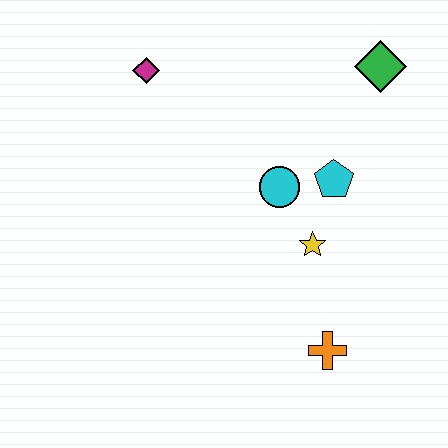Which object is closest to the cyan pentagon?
The cyan circle is closest to the cyan pentagon.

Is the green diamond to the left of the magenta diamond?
No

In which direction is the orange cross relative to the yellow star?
The orange cross is below the yellow star.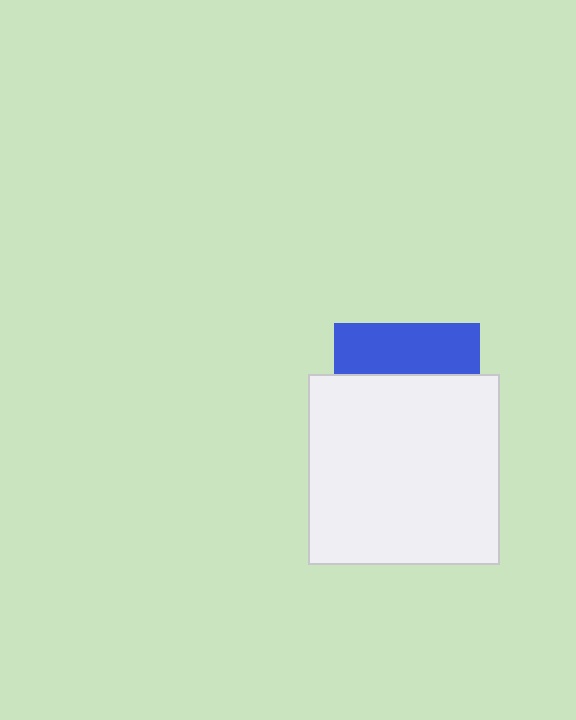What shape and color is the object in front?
The object in front is a white square.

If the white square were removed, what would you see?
You would see the complete blue square.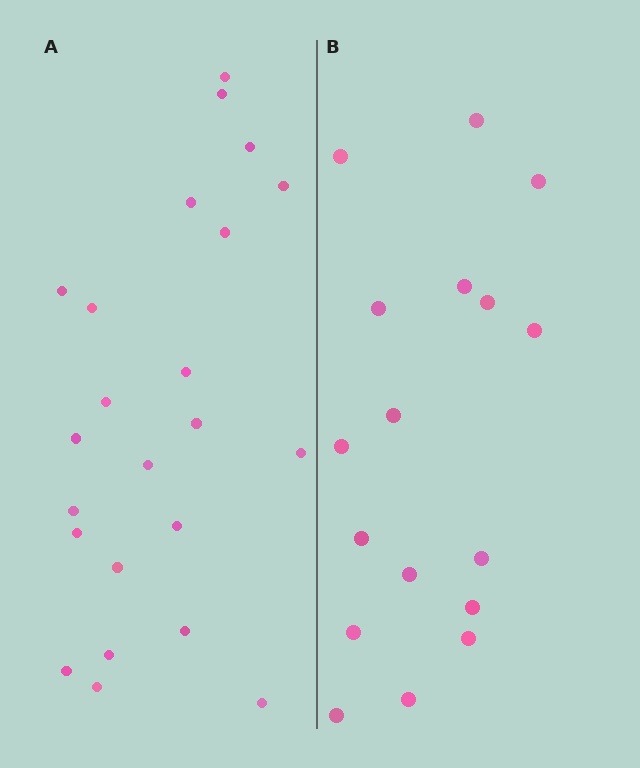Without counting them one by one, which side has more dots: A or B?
Region A (the left region) has more dots.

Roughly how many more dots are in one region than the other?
Region A has about 6 more dots than region B.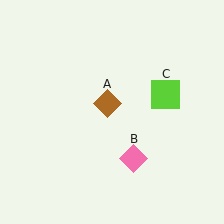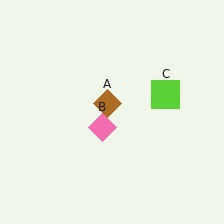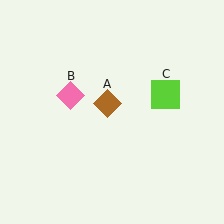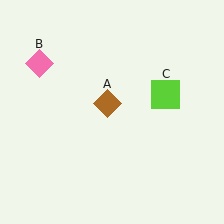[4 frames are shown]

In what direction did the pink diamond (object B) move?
The pink diamond (object B) moved up and to the left.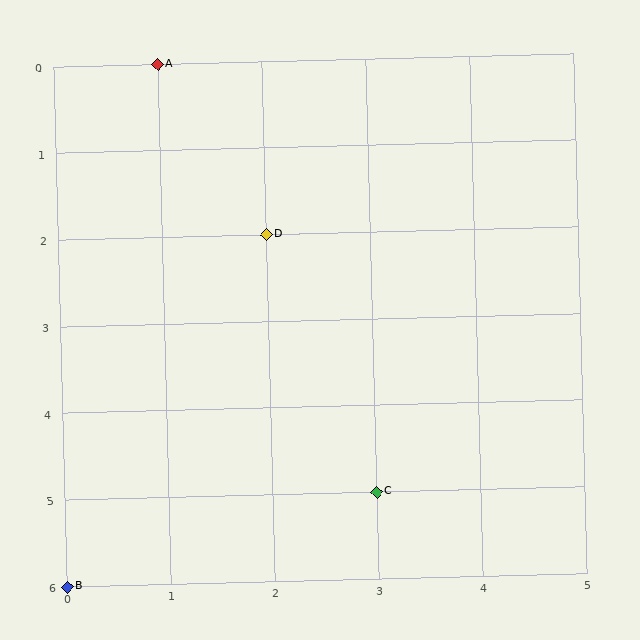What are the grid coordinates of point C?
Point C is at grid coordinates (3, 5).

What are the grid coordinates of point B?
Point B is at grid coordinates (0, 6).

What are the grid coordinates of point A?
Point A is at grid coordinates (1, 0).